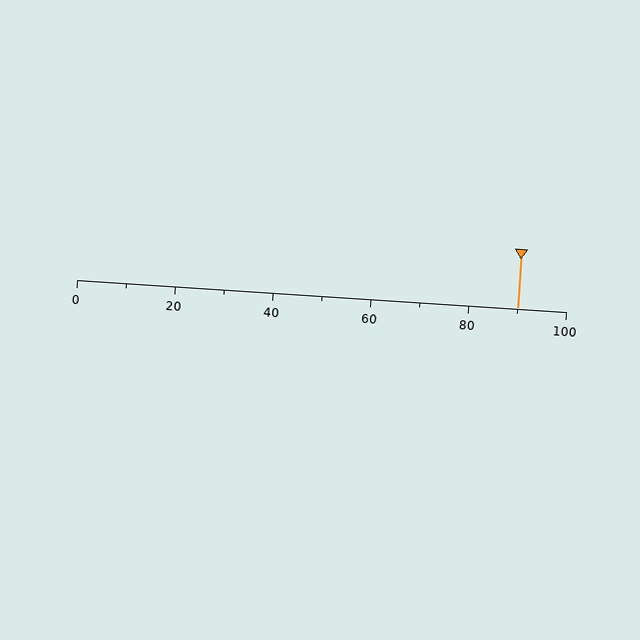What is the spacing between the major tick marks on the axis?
The major ticks are spaced 20 apart.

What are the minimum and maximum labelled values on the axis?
The axis runs from 0 to 100.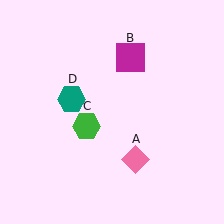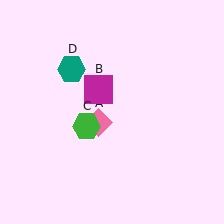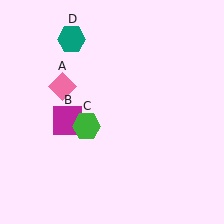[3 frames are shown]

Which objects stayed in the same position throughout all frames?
Green hexagon (object C) remained stationary.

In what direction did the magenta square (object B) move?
The magenta square (object B) moved down and to the left.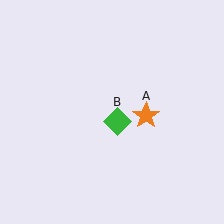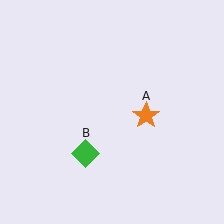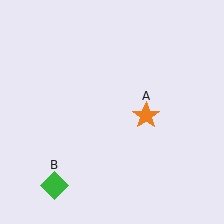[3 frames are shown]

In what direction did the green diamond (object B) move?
The green diamond (object B) moved down and to the left.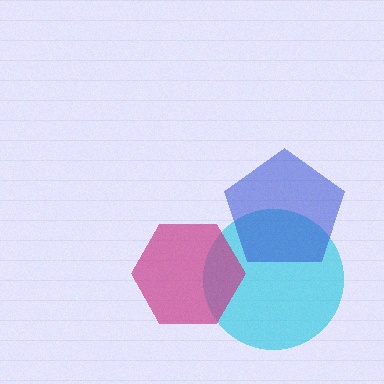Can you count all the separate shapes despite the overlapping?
Yes, there are 3 separate shapes.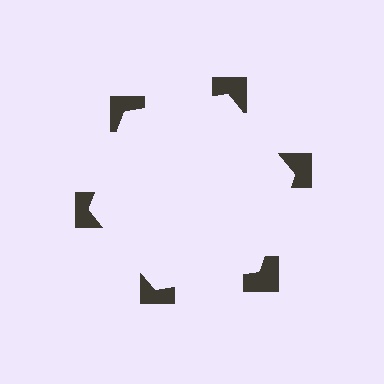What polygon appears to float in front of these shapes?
An illusory hexagon — its edges are inferred from the aligned wedge cuts in the notched squares, not physically drawn.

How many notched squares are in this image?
There are 6 — one at each vertex of the illusory hexagon.